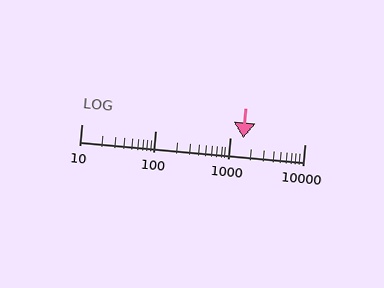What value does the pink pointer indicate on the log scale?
The pointer indicates approximately 1500.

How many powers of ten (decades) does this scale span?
The scale spans 3 decades, from 10 to 10000.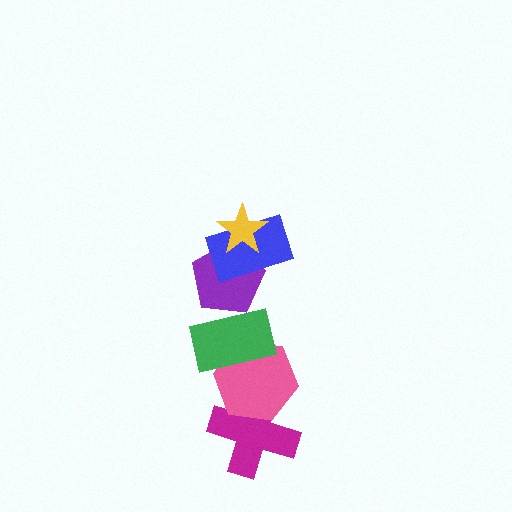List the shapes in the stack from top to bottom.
From top to bottom: the yellow star, the blue rectangle, the purple pentagon, the green rectangle, the pink hexagon, the magenta cross.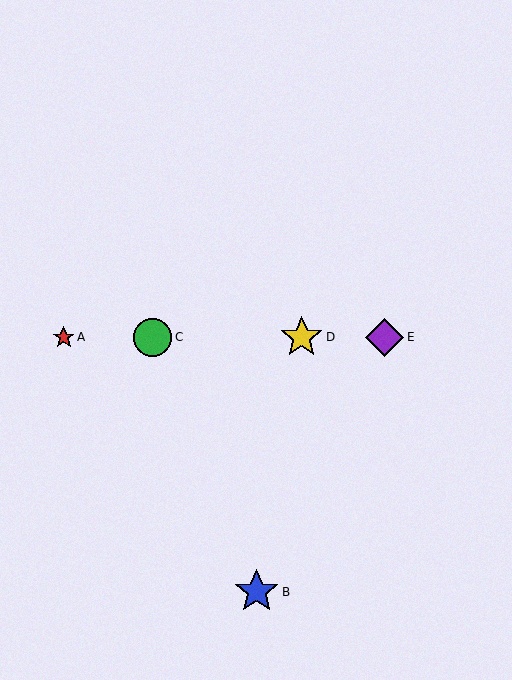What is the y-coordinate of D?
Object D is at y≈337.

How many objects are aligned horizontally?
4 objects (A, C, D, E) are aligned horizontally.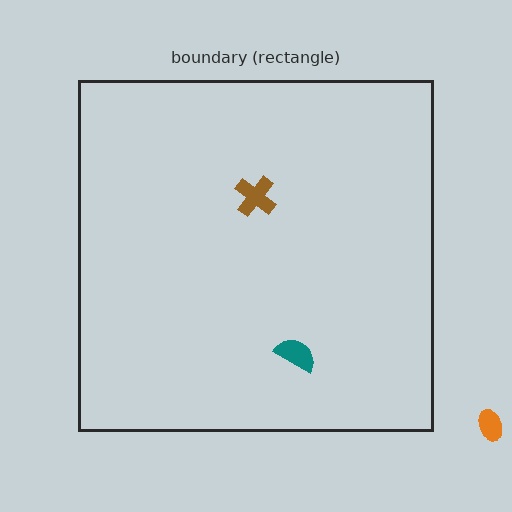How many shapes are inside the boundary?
2 inside, 1 outside.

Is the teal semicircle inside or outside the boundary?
Inside.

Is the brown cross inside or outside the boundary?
Inside.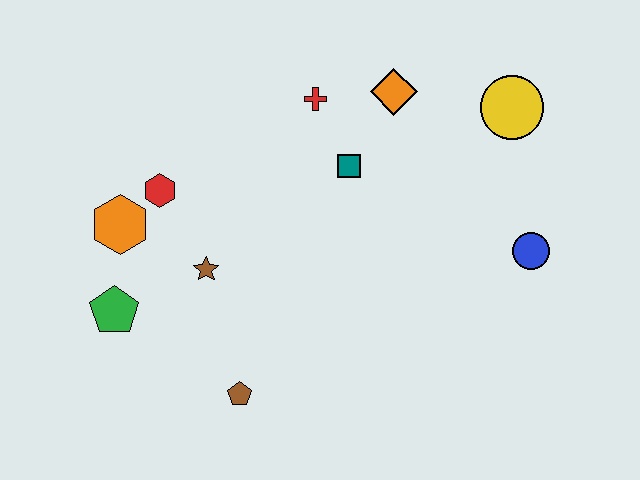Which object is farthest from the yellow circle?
The green pentagon is farthest from the yellow circle.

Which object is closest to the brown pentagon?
The brown star is closest to the brown pentagon.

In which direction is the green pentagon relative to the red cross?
The green pentagon is below the red cross.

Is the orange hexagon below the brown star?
No